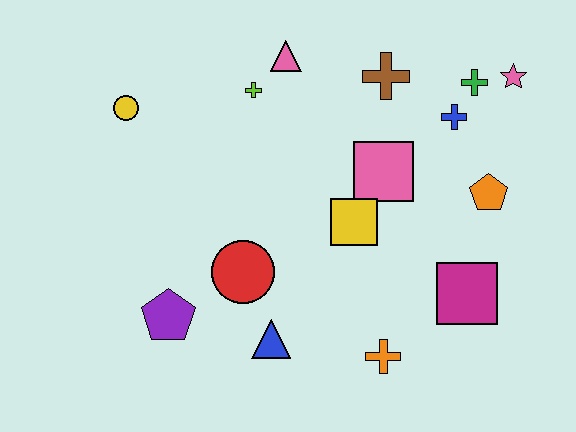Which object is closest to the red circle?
The blue triangle is closest to the red circle.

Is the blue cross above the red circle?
Yes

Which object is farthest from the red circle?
The pink star is farthest from the red circle.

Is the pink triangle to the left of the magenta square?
Yes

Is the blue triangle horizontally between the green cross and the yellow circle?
Yes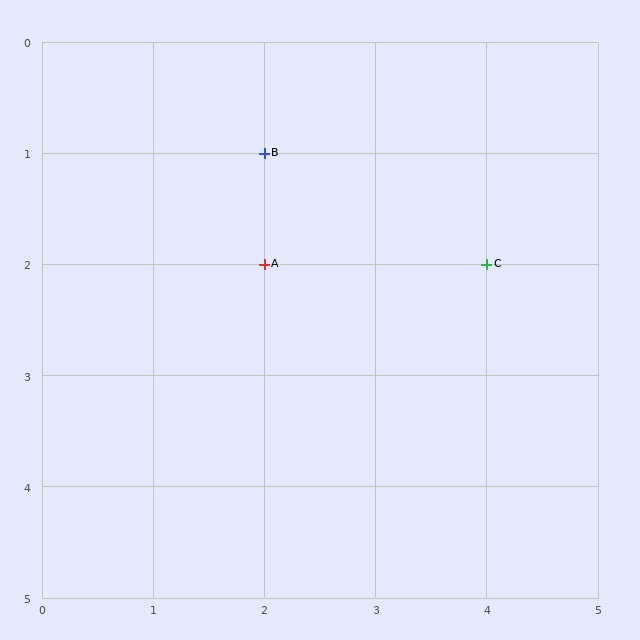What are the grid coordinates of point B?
Point B is at grid coordinates (2, 1).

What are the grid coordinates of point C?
Point C is at grid coordinates (4, 2).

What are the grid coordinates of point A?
Point A is at grid coordinates (2, 2).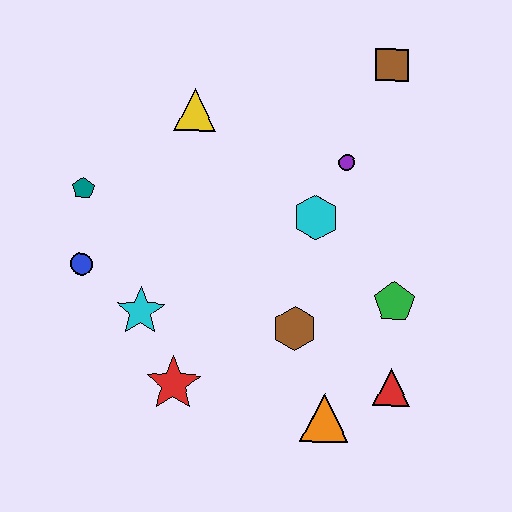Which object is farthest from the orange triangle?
The brown square is farthest from the orange triangle.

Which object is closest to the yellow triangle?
The teal pentagon is closest to the yellow triangle.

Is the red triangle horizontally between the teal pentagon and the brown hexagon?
No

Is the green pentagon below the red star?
No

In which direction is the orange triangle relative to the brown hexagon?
The orange triangle is below the brown hexagon.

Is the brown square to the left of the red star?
No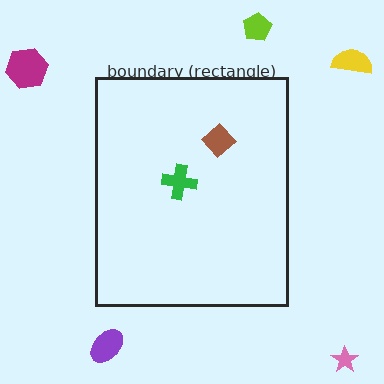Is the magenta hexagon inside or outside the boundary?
Outside.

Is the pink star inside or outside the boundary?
Outside.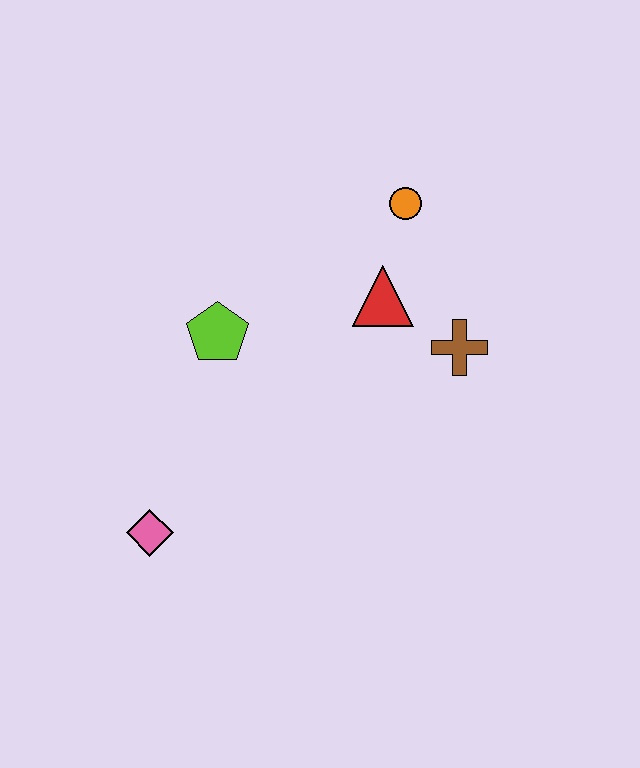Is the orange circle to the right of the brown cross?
No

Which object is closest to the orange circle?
The red triangle is closest to the orange circle.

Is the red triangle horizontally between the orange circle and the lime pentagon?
Yes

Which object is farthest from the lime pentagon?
The brown cross is farthest from the lime pentagon.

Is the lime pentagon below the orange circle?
Yes